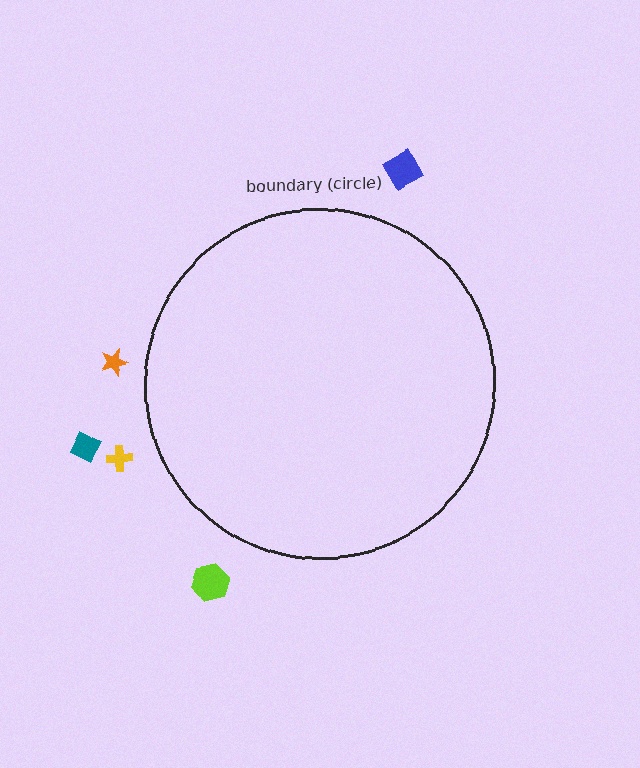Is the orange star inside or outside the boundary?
Outside.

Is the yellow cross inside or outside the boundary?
Outside.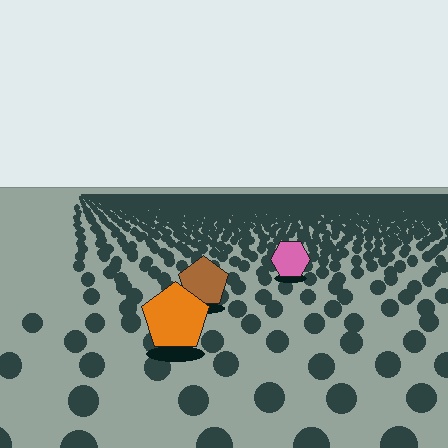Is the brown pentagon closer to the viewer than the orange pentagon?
No. The orange pentagon is closer — you can tell from the texture gradient: the ground texture is coarser near it.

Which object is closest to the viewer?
The orange pentagon is closest. The texture marks near it are larger and more spread out.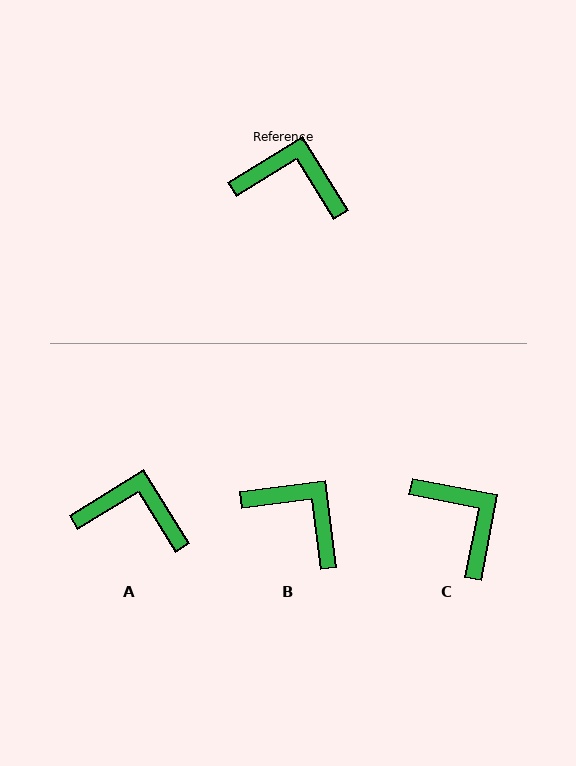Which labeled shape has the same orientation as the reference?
A.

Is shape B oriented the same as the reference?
No, it is off by about 24 degrees.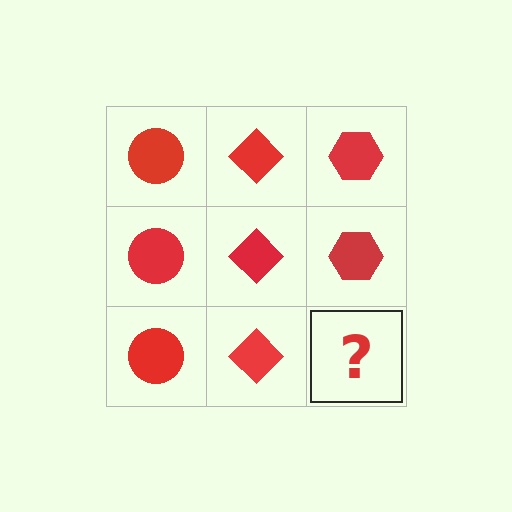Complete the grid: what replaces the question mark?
The question mark should be replaced with a red hexagon.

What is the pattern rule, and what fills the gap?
The rule is that each column has a consistent shape. The gap should be filled with a red hexagon.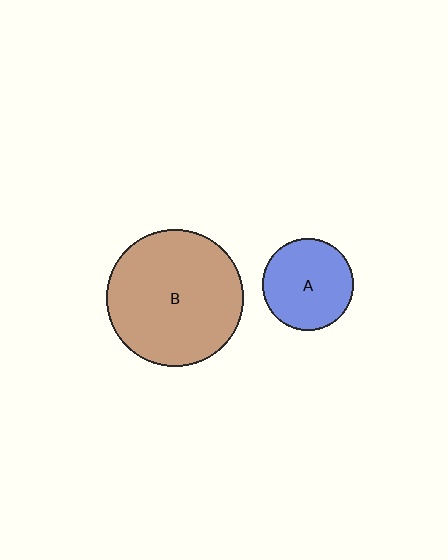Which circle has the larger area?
Circle B (brown).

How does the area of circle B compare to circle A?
Approximately 2.3 times.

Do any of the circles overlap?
No, none of the circles overlap.